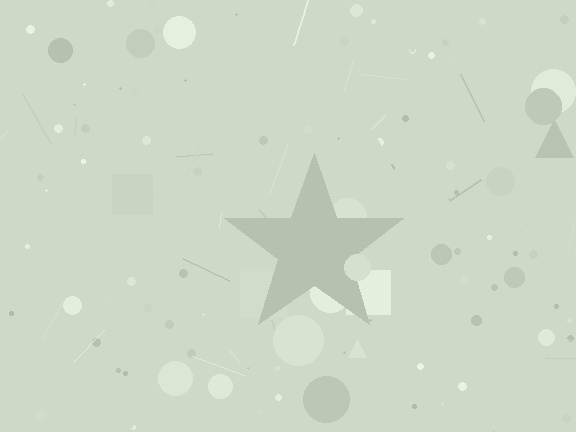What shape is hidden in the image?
A star is hidden in the image.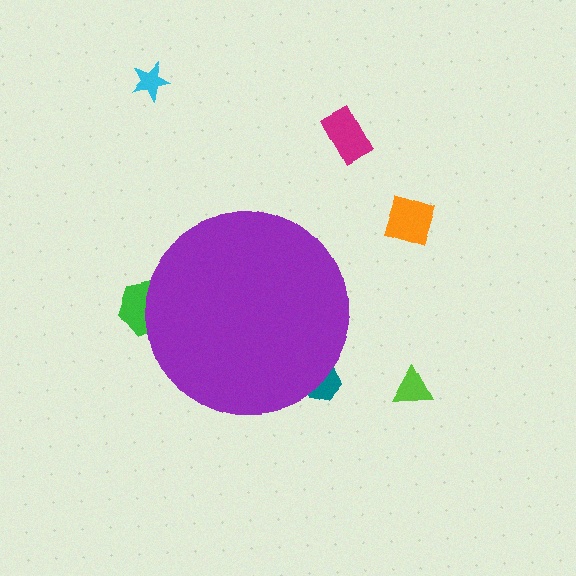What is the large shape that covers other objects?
A purple circle.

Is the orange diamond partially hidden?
No, the orange diamond is fully visible.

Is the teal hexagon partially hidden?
Yes, the teal hexagon is partially hidden behind the purple circle.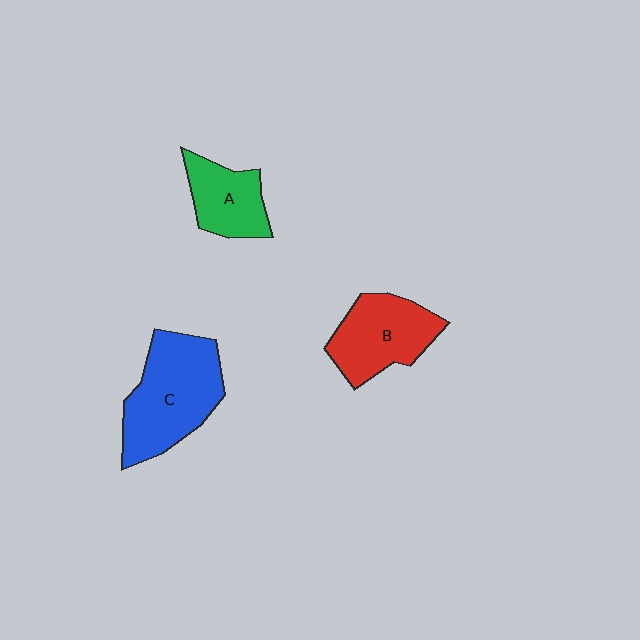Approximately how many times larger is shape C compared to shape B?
Approximately 1.3 times.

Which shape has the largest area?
Shape C (blue).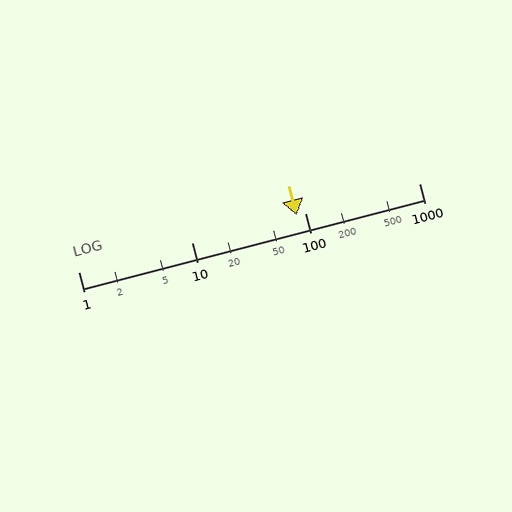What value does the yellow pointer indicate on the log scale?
The pointer indicates approximately 84.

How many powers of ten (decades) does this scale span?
The scale spans 3 decades, from 1 to 1000.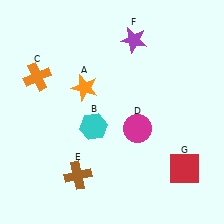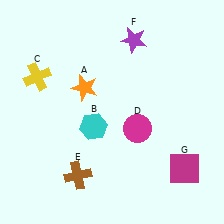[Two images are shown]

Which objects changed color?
C changed from orange to yellow. G changed from red to magenta.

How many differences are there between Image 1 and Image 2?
There are 2 differences between the two images.